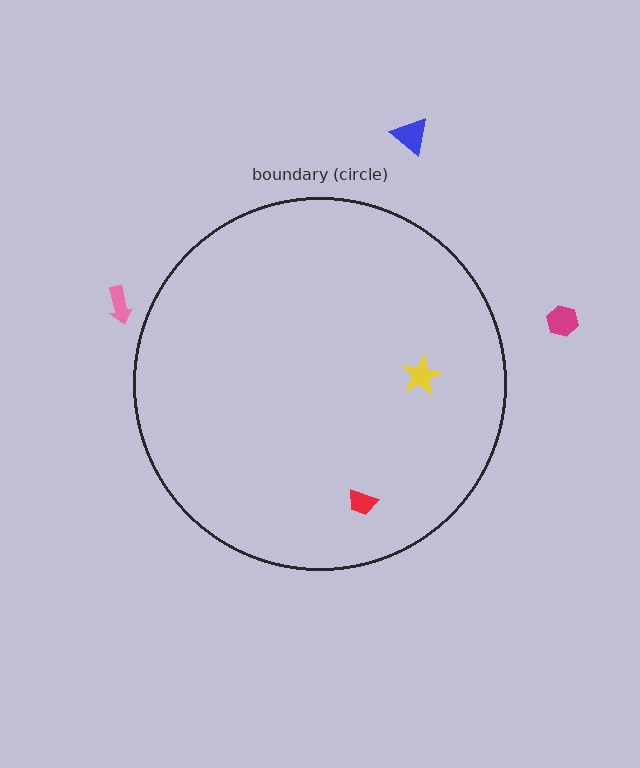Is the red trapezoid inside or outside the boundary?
Inside.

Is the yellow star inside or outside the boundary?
Inside.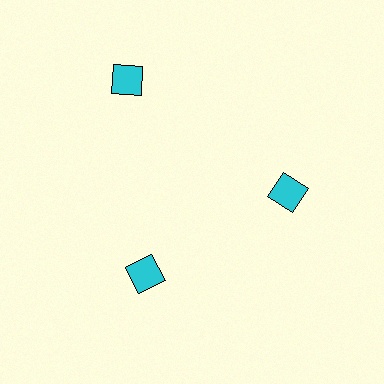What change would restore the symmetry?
The symmetry would be restored by moving it inward, back onto the ring so that all 3 diamonds sit at equal angles and equal distance from the center.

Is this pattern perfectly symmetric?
No. The 3 cyan diamonds are arranged in a ring, but one element near the 11 o'clock position is pushed outward from the center, breaking the 3-fold rotational symmetry.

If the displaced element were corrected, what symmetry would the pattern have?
It would have 3-fold rotational symmetry — the pattern would map onto itself every 120 degrees.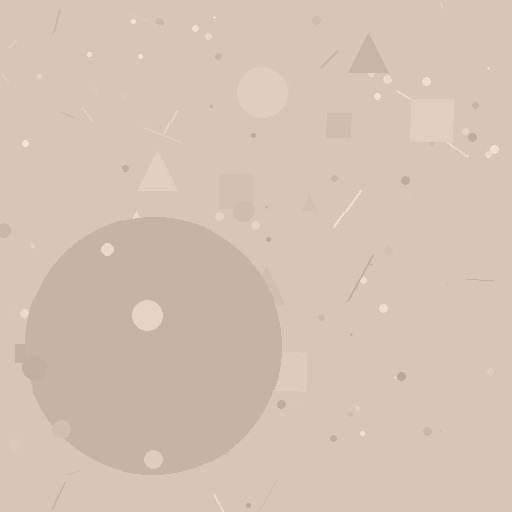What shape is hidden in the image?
A circle is hidden in the image.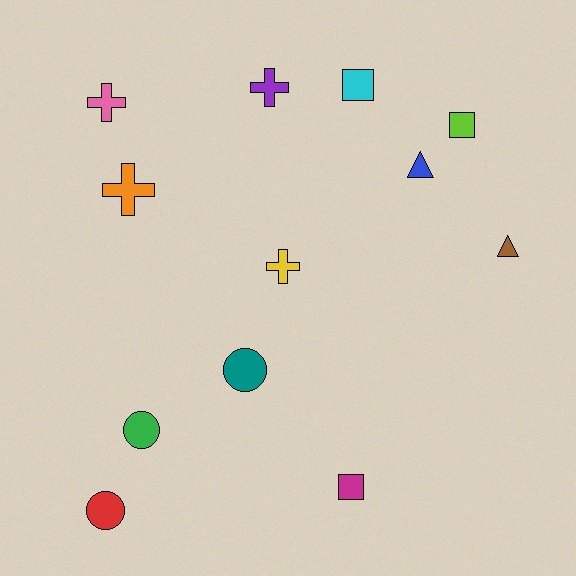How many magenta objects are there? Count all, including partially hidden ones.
There is 1 magenta object.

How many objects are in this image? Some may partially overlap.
There are 12 objects.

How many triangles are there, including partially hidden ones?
There are 2 triangles.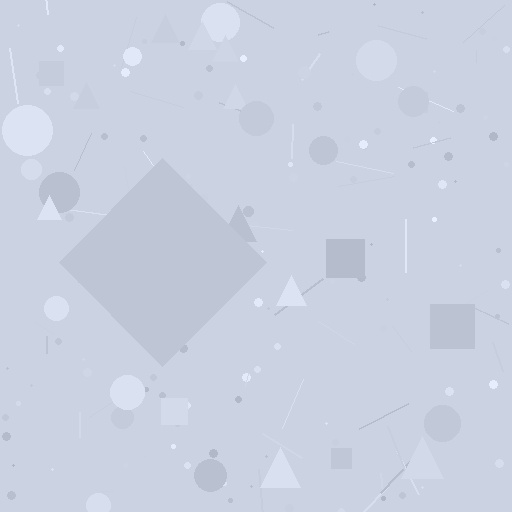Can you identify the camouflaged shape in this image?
The camouflaged shape is a diamond.